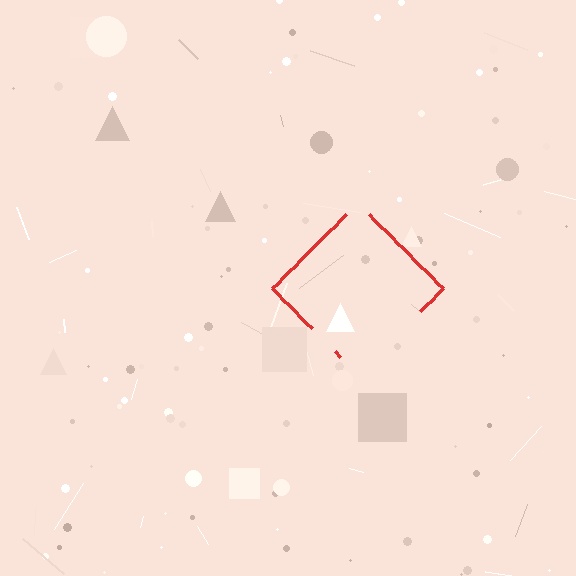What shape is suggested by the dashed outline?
The dashed outline suggests a diamond.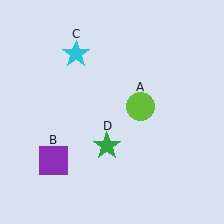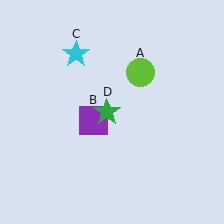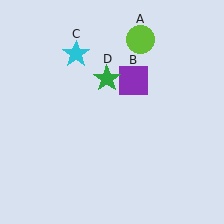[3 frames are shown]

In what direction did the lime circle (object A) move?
The lime circle (object A) moved up.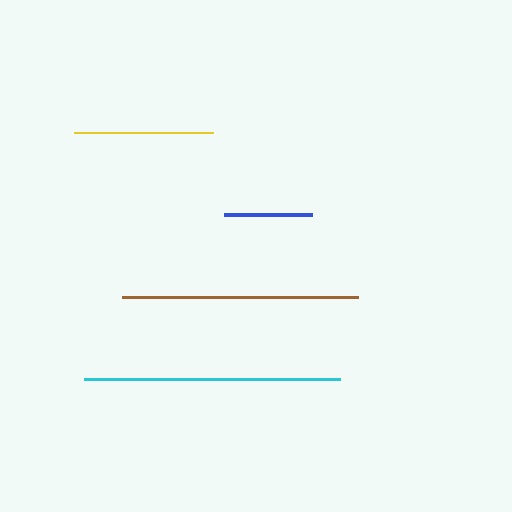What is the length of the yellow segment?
The yellow segment is approximately 139 pixels long.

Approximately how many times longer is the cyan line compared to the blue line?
The cyan line is approximately 2.9 times the length of the blue line.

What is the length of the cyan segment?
The cyan segment is approximately 256 pixels long.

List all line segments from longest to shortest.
From longest to shortest: cyan, brown, yellow, blue.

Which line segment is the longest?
The cyan line is the longest at approximately 256 pixels.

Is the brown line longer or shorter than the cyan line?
The cyan line is longer than the brown line.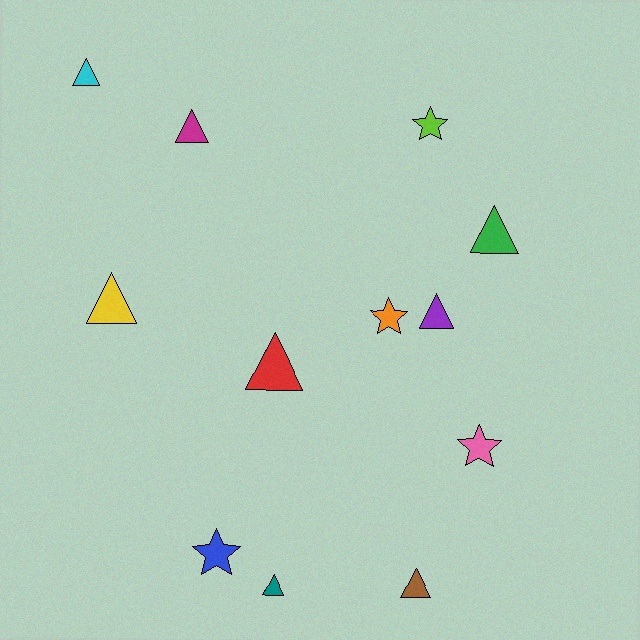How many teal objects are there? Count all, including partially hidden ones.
There is 1 teal object.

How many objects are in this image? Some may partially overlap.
There are 12 objects.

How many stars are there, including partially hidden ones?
There are 4 stars.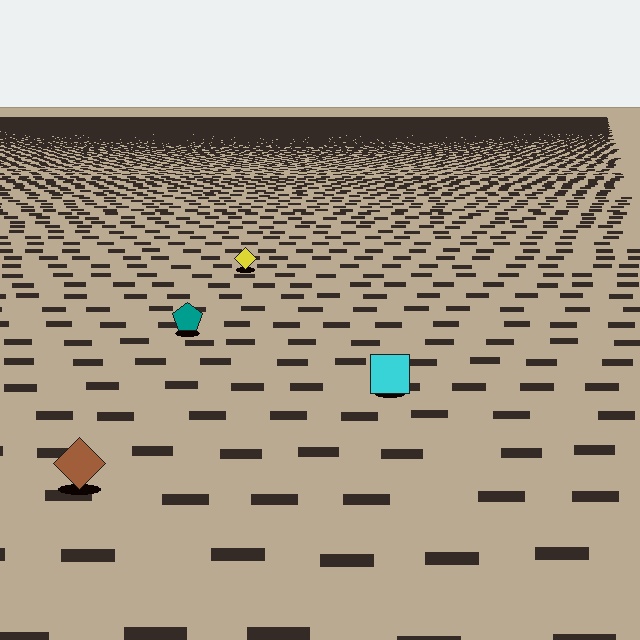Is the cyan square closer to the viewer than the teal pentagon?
Yes. The cyan square is closer — you can tell from the texture gradient: the ground texture is coarser near it.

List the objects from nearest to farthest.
From nearest to farthest: the brown diamond, the cyan square, the teal pentagon, the yellow diamond.